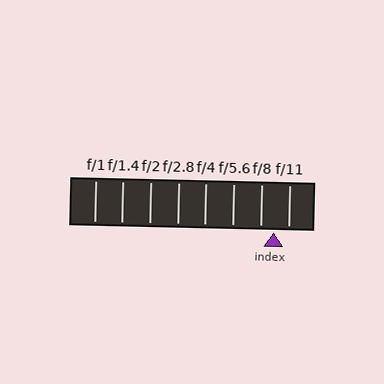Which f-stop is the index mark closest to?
The index mark is closest to f/8.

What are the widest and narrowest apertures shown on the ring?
The widest aperture shown is f/1 and the narrowest is f/11.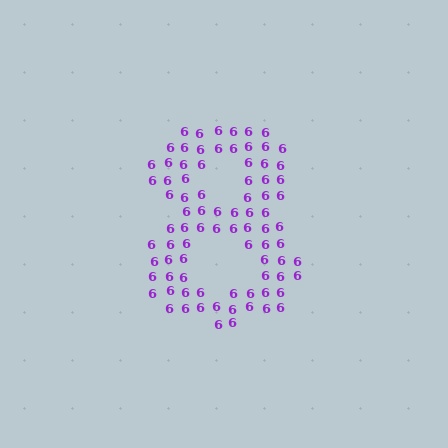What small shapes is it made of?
It is made of small digit 6's.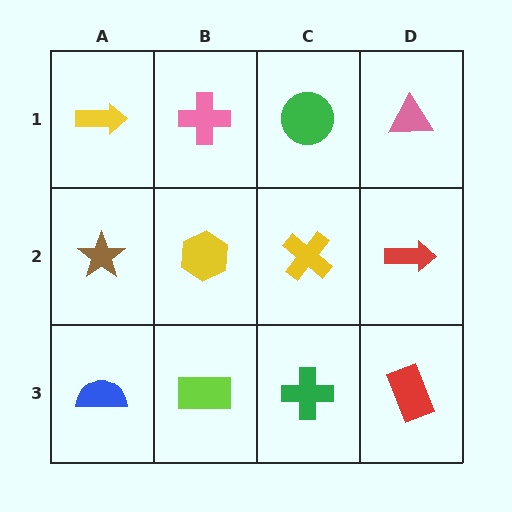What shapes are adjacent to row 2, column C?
A green circle (row 1, column C), a green cross (row 3, column C), a yellow hexagon (row 2, column B), a red arrow (row 2, column D).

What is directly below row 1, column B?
A yellow hexagon.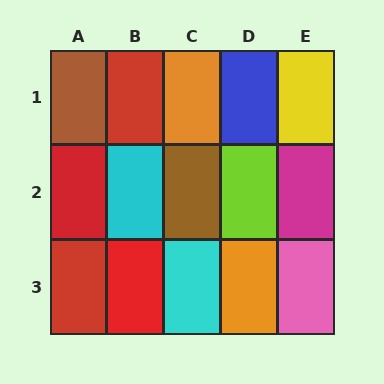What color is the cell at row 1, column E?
Yellow.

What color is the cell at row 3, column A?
Red.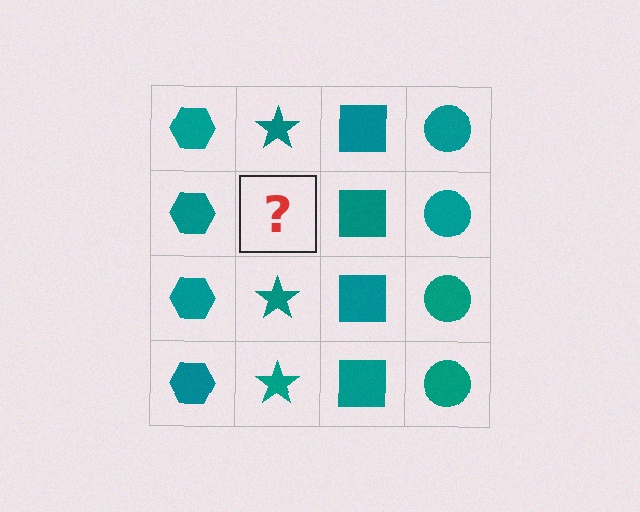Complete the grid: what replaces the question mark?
The question mark should be replaced with a teal star.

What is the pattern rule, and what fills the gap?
The rule is that each column has a consistent shape. The gap should be filled with a teal star.